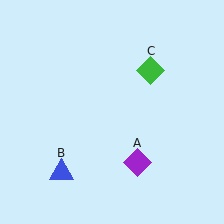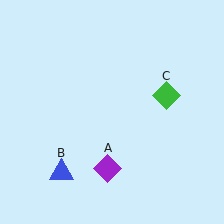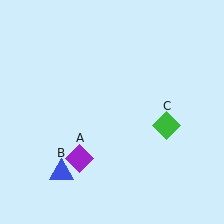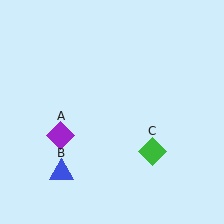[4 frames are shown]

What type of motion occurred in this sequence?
The purple diamond (object A), green diamond (object C) rotated clockwise around the center of the scene.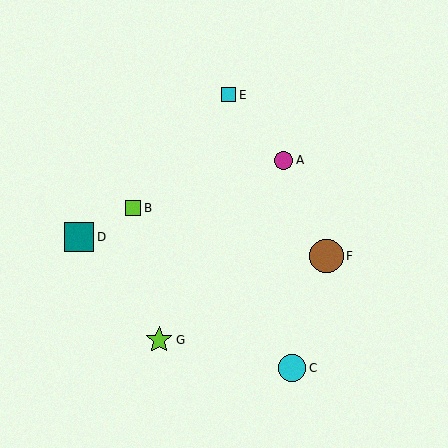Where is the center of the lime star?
The center of the lime star is at (159, 340).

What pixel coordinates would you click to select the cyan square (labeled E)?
Click at (229, 95) to select the cyan square E.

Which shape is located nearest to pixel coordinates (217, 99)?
The cyan square (labeled E) at (229, 95) is nearest to that location.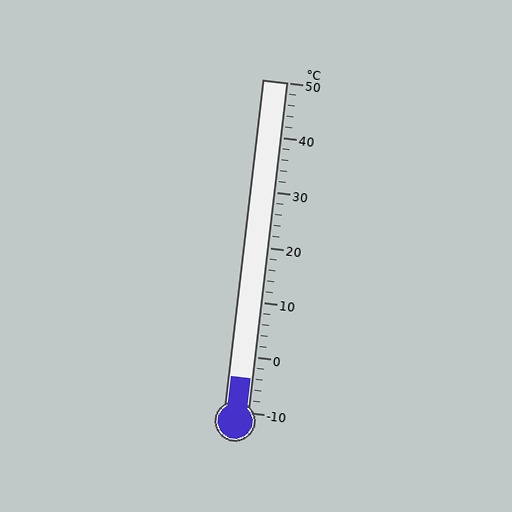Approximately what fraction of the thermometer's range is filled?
The thermometer is filled to approximately 10% of its range.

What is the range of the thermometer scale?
The thermometer scale ranges from -10°C to 50°C.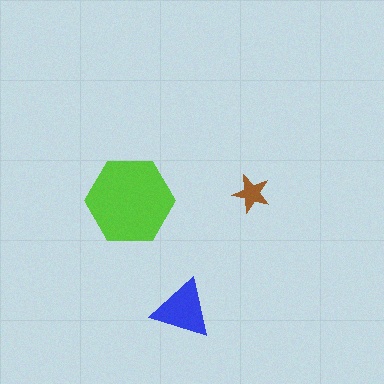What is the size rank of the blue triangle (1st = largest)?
2nd.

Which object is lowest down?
The blue triangle is bottommost.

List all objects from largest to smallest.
The lime hexagon, the blue triangle, the brown star.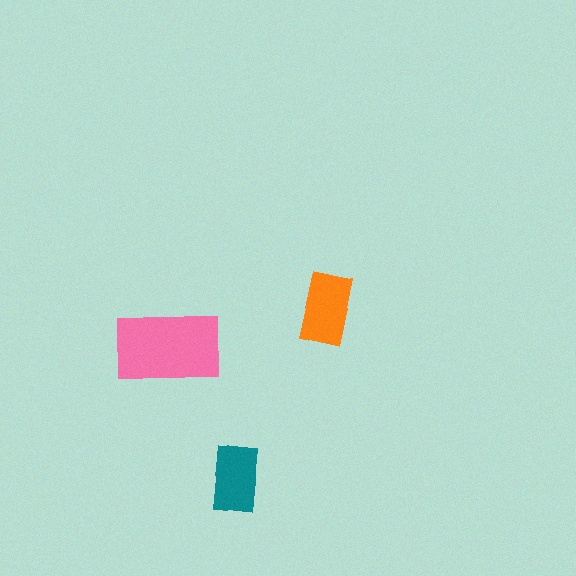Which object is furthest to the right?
The orange rectangle is rightmost.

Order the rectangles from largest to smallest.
the pink one, the orange one, the teal one.